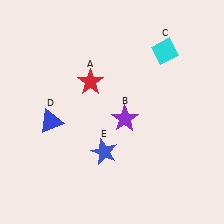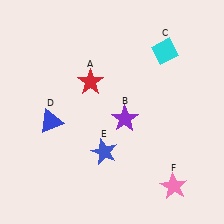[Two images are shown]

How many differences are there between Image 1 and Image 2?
There is 1 difference between the two images.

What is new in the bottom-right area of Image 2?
A pink star (F) was added in the bottom-right area of Image 2.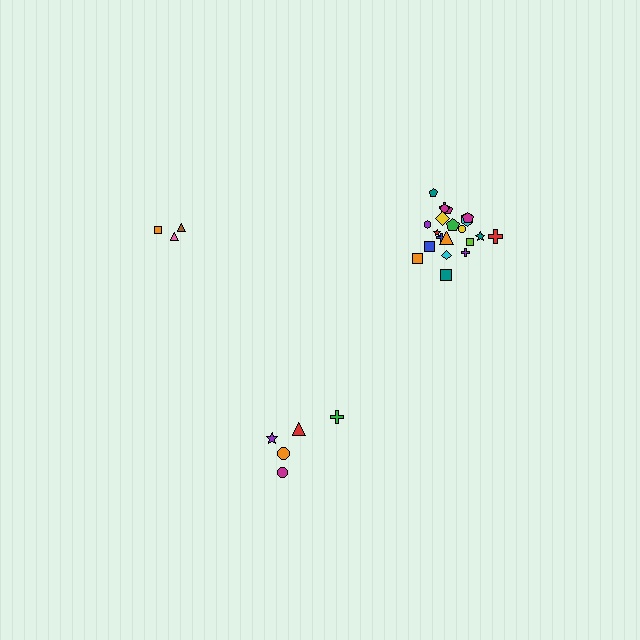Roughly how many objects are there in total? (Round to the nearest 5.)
Roughly 30 objects in total.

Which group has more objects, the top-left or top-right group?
The top-right group.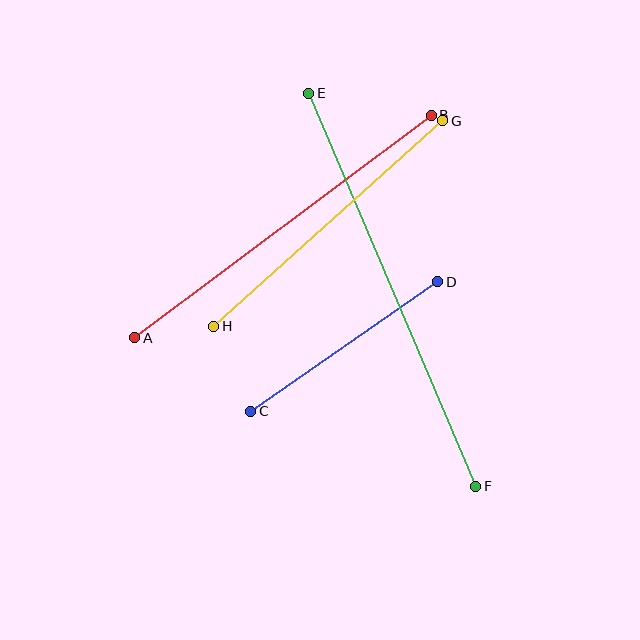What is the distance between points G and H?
The distance is approximately 307 pixels.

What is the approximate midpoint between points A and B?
The midpoint is at approximately (283, 226) pixels.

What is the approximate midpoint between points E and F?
The midpoint is at approximately (392, 290) pixels.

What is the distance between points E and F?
The distance is approximately 427 pixels.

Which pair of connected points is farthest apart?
Points E and F are farthest apart.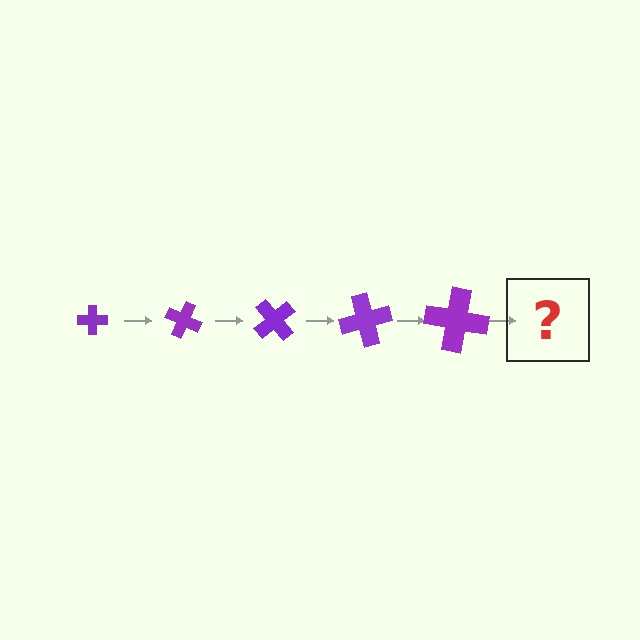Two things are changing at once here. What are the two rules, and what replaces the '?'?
The two rules are that the cross grows larger each step and it rotates 25 degrees each step. The '?' should be a cross, larger than the previous one and rotated 125 degrees from the start.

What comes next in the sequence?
The next element should be a cross, larger than the previous one and rotated 125 degrees from the start.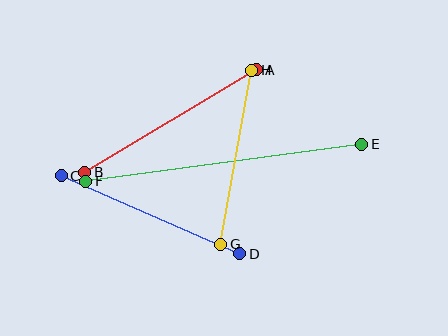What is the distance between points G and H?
The distance is approximately 177 pixels.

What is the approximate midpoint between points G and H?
The midpoint is at approximately (236, 157) pixels.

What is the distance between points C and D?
The distance is approximately 195 pixels.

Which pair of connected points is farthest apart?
Points E and F are farthest apart.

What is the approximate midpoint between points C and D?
The midpoint is at approximately (150, 215) pixels.